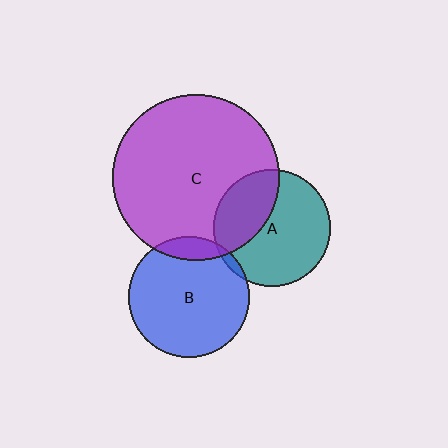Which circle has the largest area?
Circle C (purple).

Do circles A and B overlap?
Yes.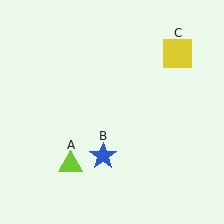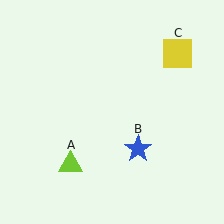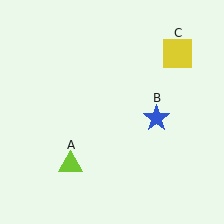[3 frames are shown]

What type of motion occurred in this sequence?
The blue star (object B) rotated counterclockwise around the center of the scene.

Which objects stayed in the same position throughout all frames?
Lime triangle (object A) and yellow square (object C) remained stationary.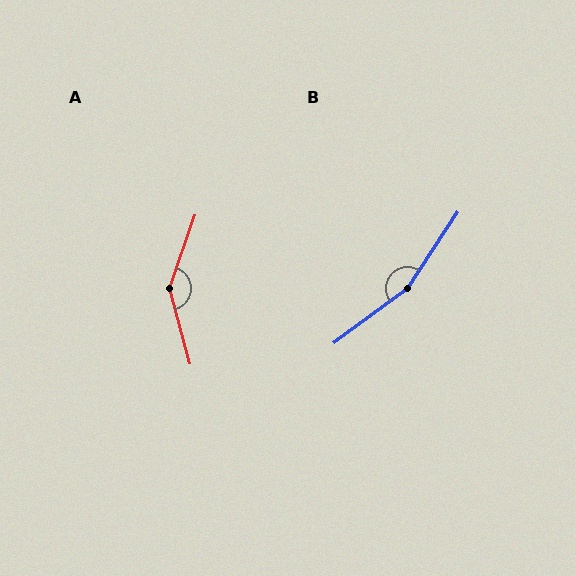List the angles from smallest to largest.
A (145°), B (159°).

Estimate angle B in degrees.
Approximately 159 degrees.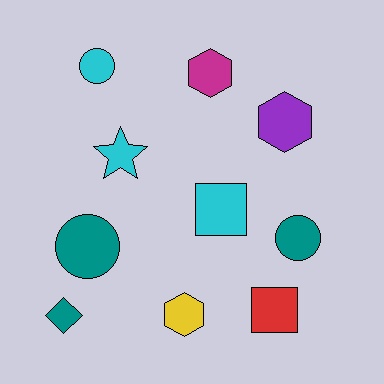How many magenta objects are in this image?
There is 1 magenta object.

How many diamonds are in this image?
There is 1 diamond.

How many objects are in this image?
There are 10 objects.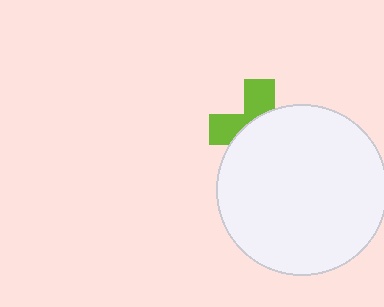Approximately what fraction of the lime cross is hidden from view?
Roughly 62% of the lime cross is hidden behind the white circle.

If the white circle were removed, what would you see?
You would see the complete lime cross.